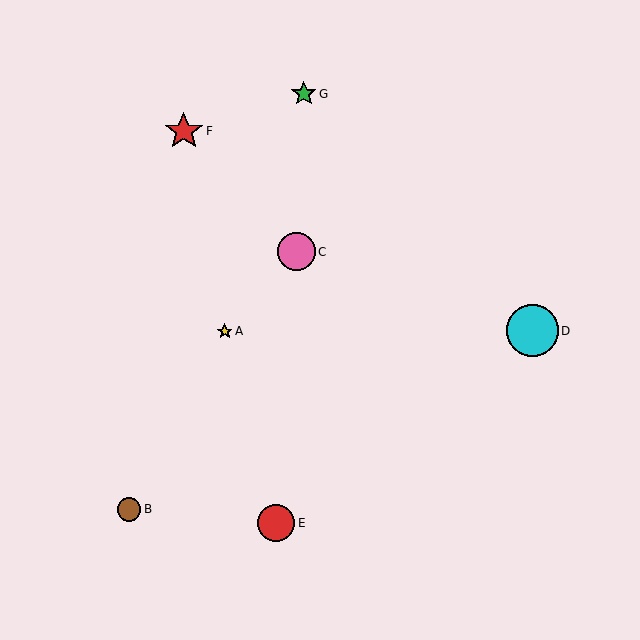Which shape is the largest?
The cyan circle (labeled D) is the largest.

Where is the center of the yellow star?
The center of the yellow star is at (225, 331).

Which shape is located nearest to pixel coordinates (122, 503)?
The brown circle (labeled B) at (129, 509) is nearest to that location.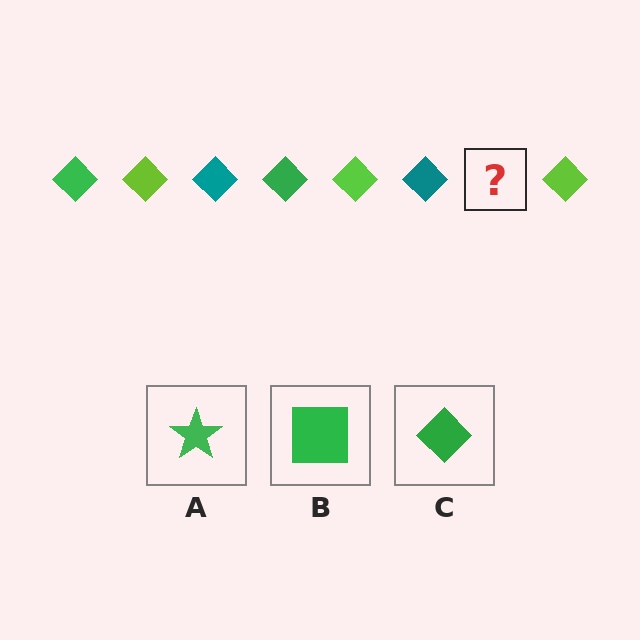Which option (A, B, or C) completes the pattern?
C.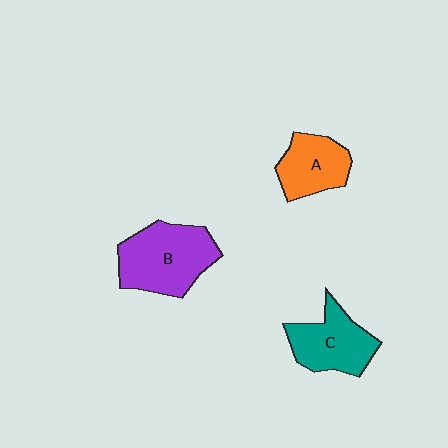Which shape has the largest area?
Shape B (purple).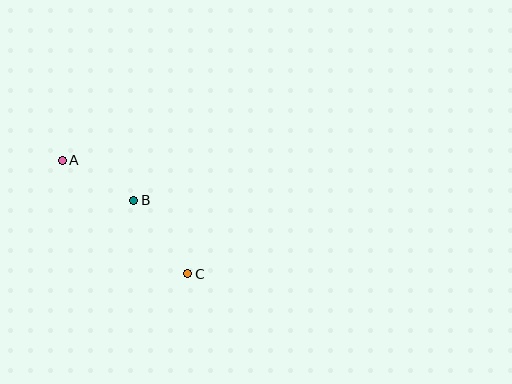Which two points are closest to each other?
Points A and B are closest to each other.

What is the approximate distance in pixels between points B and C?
The distance between B and C is approximately 91 pixels.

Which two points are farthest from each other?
Points A and C are farthest from each other.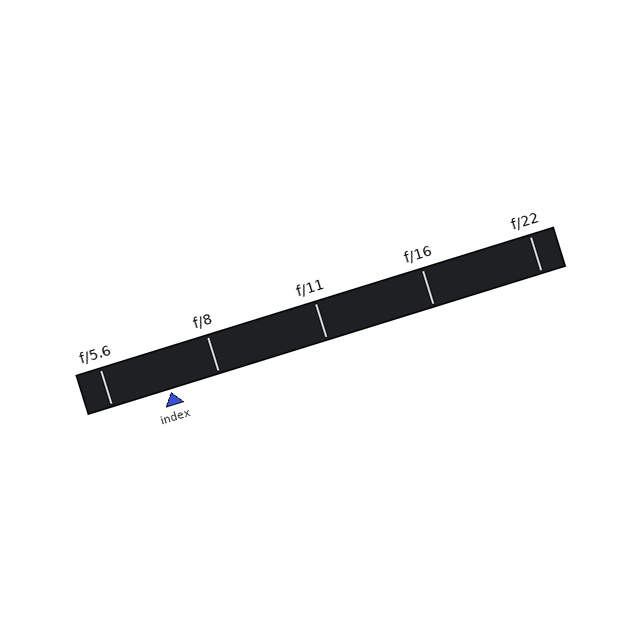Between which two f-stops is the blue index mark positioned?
The index mark is between f/5.6 and f/8.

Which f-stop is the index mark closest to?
The index mark is closest to f/8.